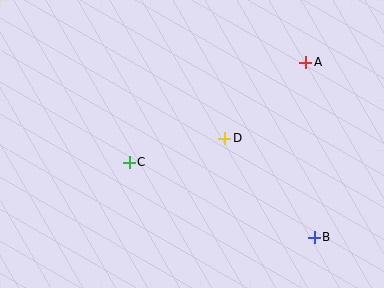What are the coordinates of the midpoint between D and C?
The midpoint between D and C is at (177, 150).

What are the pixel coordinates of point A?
Point A is at (306, 62).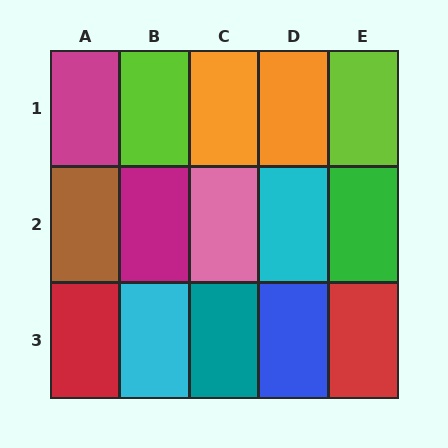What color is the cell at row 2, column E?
Green.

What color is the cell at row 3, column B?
Cyan.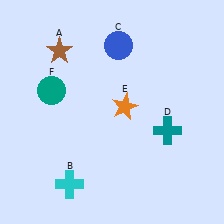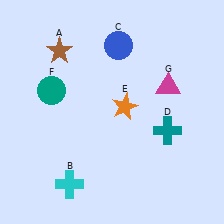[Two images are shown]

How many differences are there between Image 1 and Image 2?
There is 1 difference between the two images.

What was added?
A magenta triangle (G) was added in Image 2.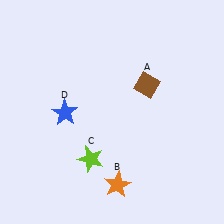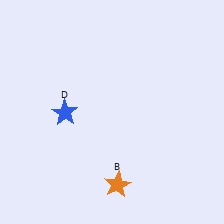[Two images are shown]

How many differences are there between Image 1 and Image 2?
There are 2 differences between the two images.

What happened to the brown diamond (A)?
The brown diamond (A) was removed in Image 2. It was in the top-right area of Image 1.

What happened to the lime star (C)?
The lime star (C) was removed in Image 2. It was in the bottom-left area of Image 1.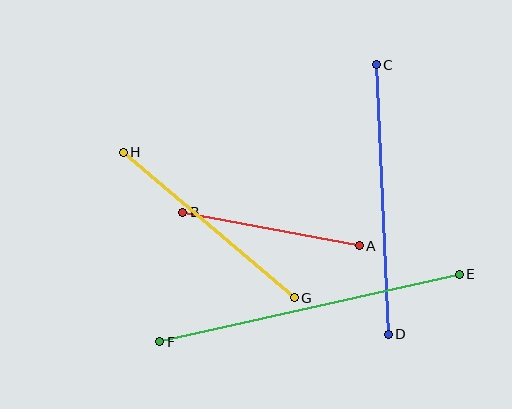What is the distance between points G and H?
The distance is approximately 225 pixels.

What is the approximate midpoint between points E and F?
The midpoint is at approximately (310, 308) pixels.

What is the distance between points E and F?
The distance is approximately 307 pixels.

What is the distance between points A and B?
The distance is approximately 180 pixels.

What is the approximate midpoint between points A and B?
The midpoint is at approximately (271, 229) pixels.